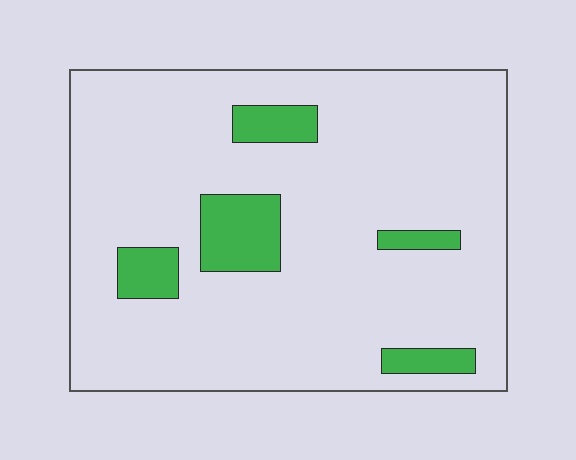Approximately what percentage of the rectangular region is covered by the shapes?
Approximately 10%.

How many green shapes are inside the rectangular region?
5.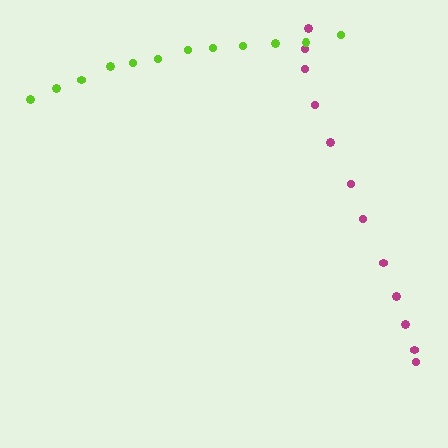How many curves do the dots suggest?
There are 2 distinct paths.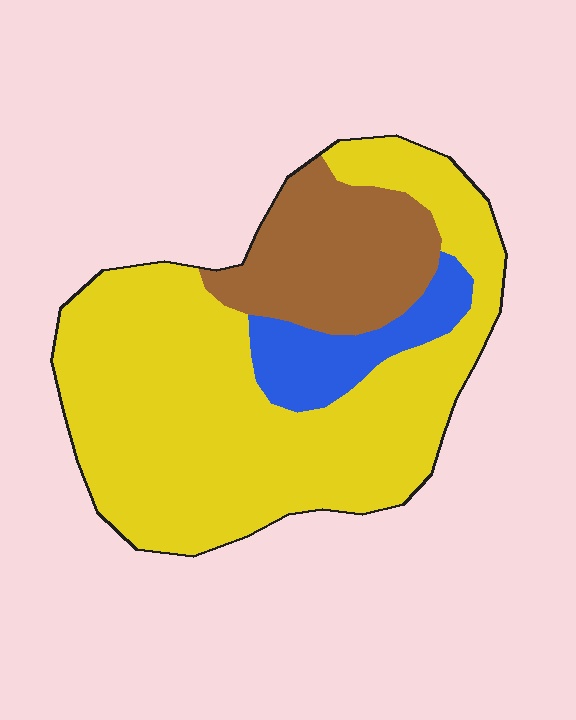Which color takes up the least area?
Blue, at roughly 10%.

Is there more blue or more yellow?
Yellow.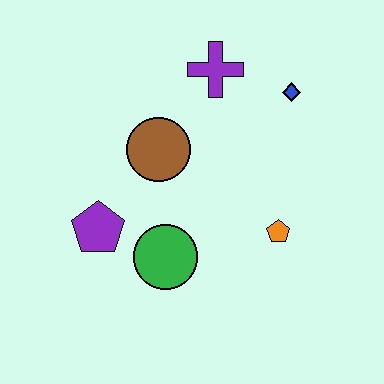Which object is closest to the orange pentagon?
The green circle is closest to the orange pentagon.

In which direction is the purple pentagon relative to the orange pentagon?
The purple pentagon is to the left of the orange pentagon.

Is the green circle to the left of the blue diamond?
Yes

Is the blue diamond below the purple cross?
Yes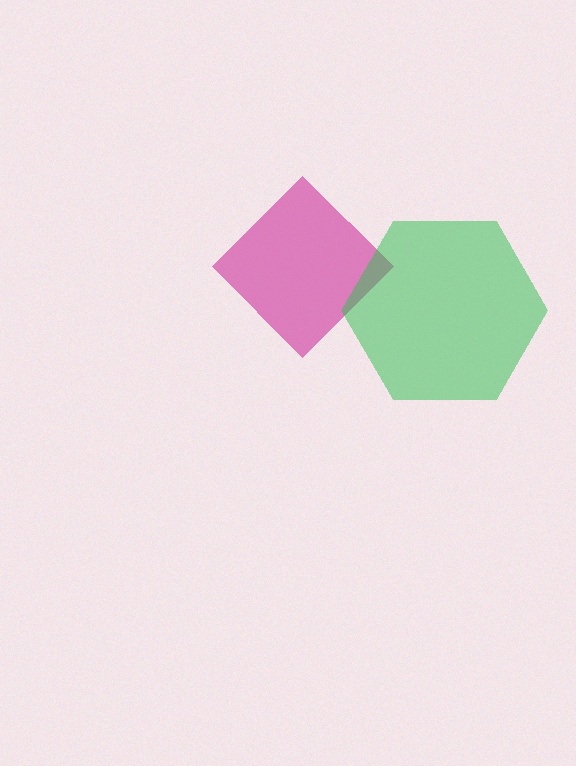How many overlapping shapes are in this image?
There are 2 overlapping shapes in the image.